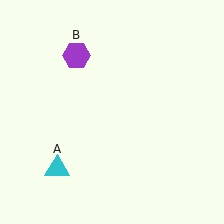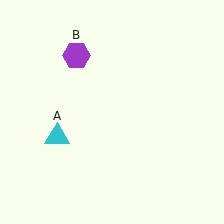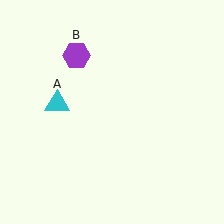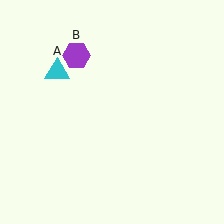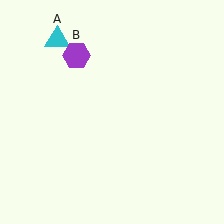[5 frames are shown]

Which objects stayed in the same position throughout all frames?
Purple hexagon (object B) remained stationary.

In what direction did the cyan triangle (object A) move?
The cyan triangle (object A) moved up.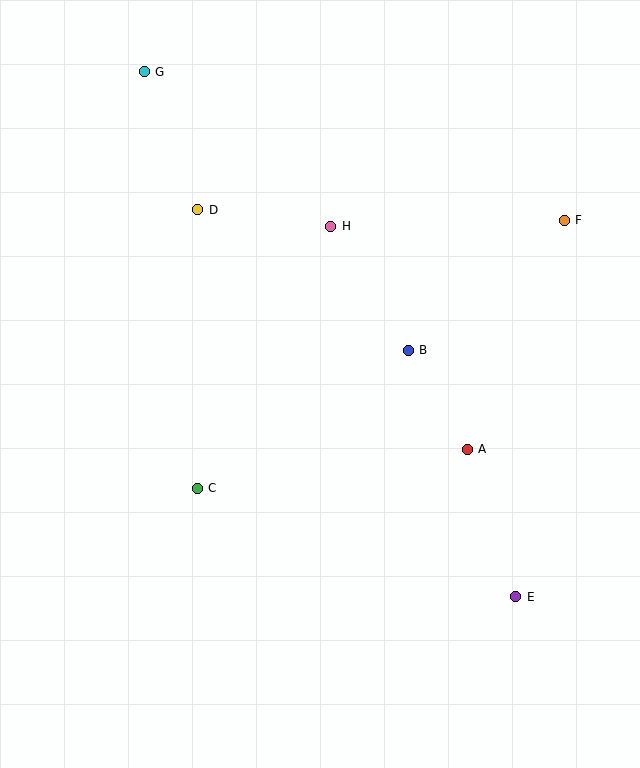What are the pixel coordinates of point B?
Point B is at (408, 350).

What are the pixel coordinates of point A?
Point A is at (467, 449).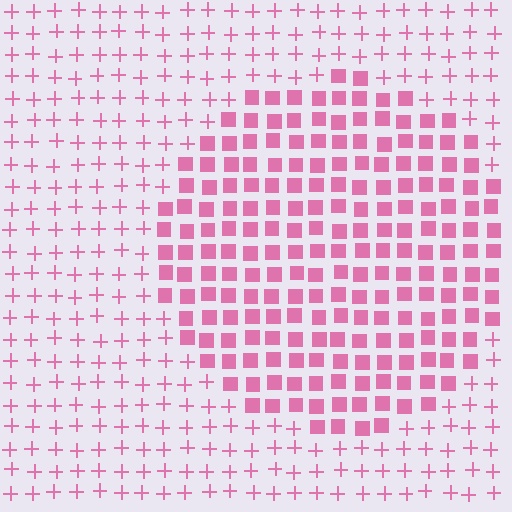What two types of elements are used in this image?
The image uses squares inside the circle region and plus signs outside it.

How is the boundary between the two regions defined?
The boundary is defined by a change in element shape: squares inside vs. plus signs outside. All elements share the same color and spacing.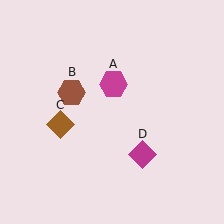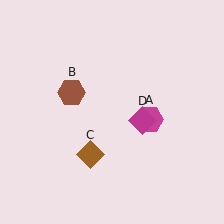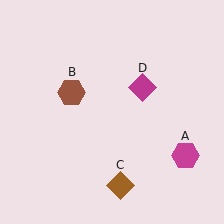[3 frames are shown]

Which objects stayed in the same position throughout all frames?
Brown hexagon (object B) remained stationary.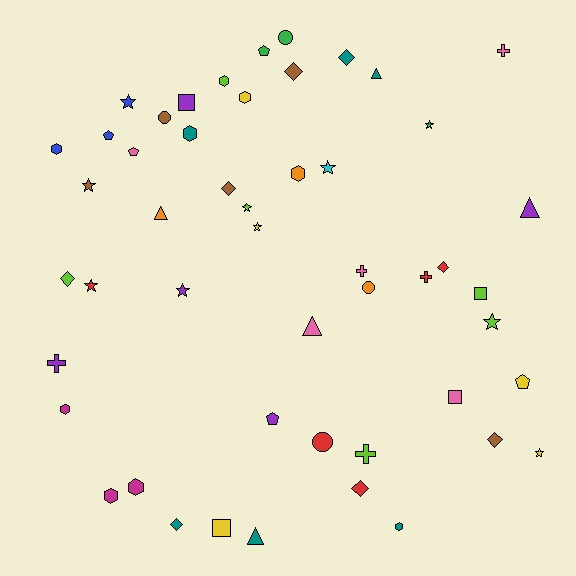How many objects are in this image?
There are 50 objects.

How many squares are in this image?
There are 4 squares.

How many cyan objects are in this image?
There is 1 cyan object.